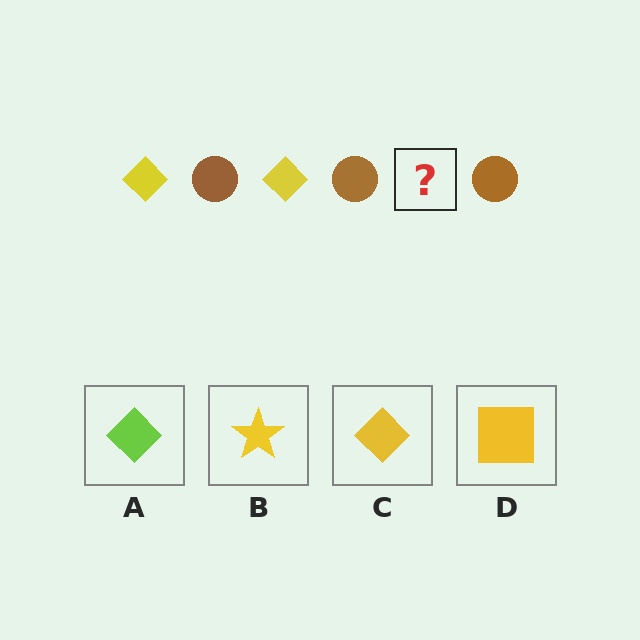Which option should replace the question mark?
Option C.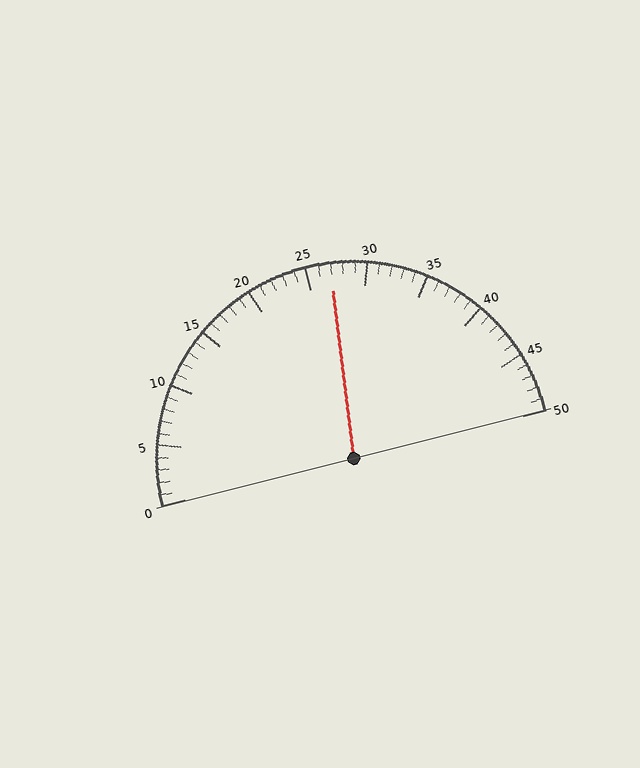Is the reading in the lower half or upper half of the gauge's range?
The reading is in the upper half of the range (0 to 50).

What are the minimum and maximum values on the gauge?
The gauge ranges from 0 to 50.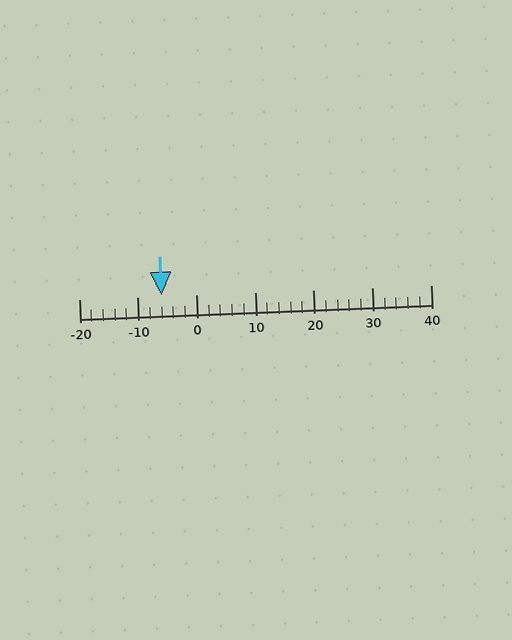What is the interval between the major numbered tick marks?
The major tick marks are spaced 10 units apart.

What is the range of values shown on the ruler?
The ruler shows values from -20 to 40.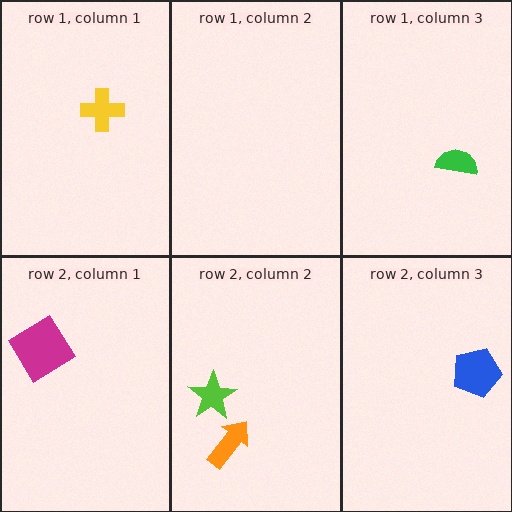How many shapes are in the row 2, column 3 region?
1.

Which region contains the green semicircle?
The row 1, column 3 region.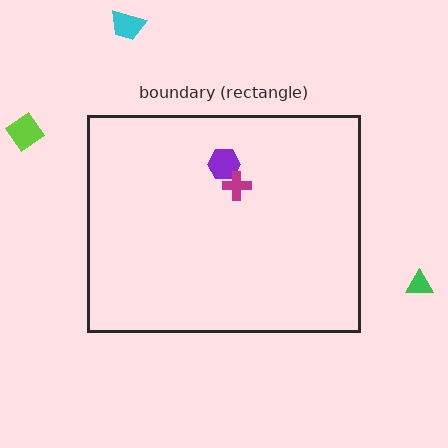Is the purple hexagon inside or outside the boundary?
Inside.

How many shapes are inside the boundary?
2 inside, 3 outside.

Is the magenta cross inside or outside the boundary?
Inside.